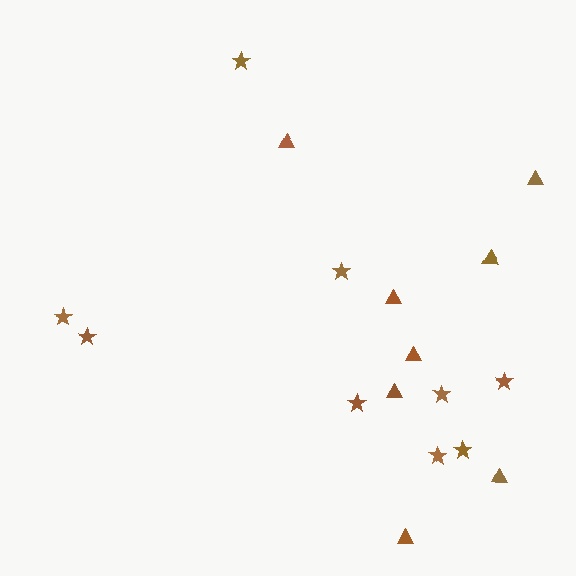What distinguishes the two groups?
There are 2 groups: one group of triangles (8) and one group of stars (9).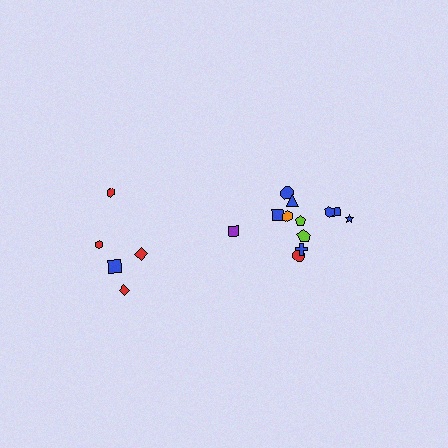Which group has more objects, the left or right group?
The right group.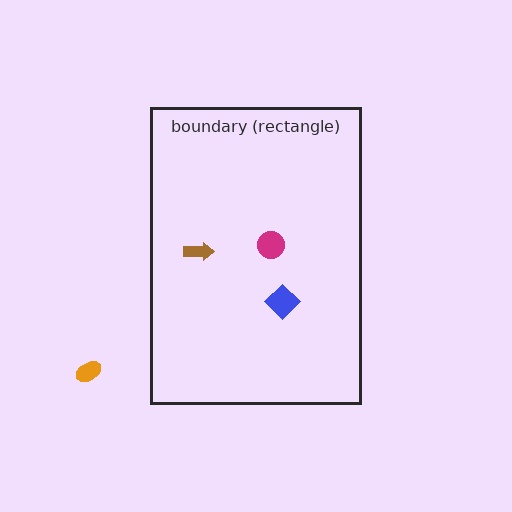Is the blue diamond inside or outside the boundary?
Inside.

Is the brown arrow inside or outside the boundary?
Inside.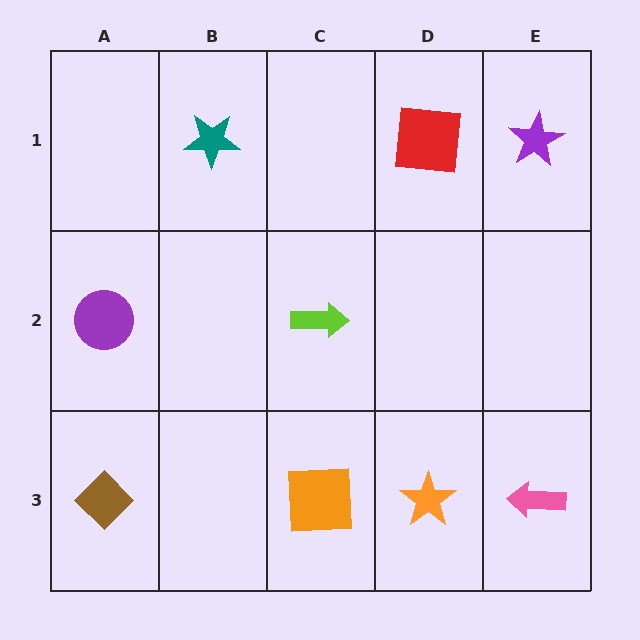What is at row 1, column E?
A purple star.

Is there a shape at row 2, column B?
No, that cell is empty.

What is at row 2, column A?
A purple circle.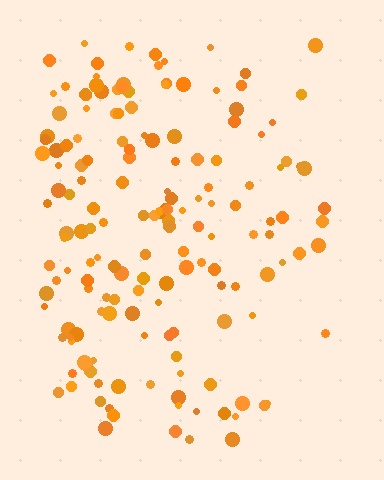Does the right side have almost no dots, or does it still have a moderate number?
Still a moderate number, just noticeably fewer than the left.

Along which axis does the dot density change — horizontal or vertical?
Horizontal.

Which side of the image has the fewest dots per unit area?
The right.